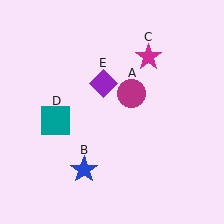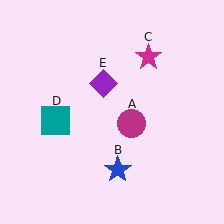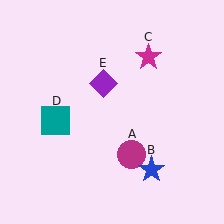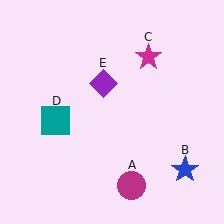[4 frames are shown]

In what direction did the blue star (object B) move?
The blue star (object B) moved right.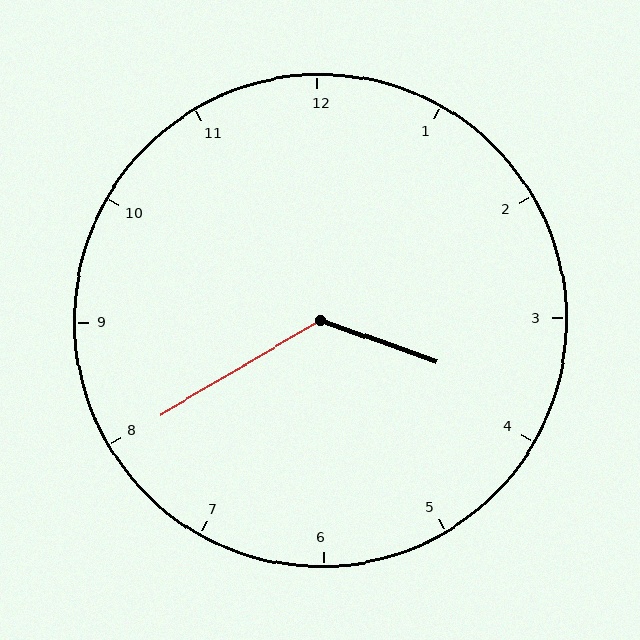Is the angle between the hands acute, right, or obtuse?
It is obtuse.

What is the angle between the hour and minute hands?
Approximately 130 degrees.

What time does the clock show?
3:40.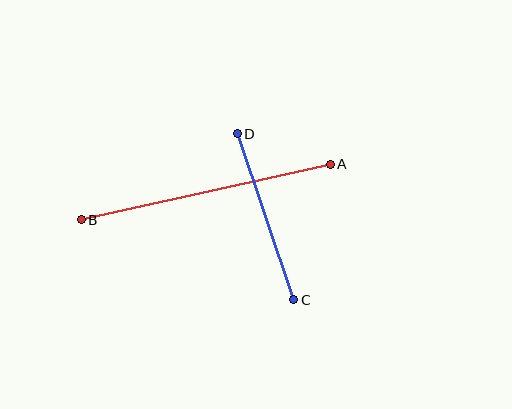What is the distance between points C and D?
The distance is approximately 176 pixels.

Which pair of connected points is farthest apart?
Points A and B are farthest apart.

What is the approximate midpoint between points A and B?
The midpoint is at approximately (206, 192) pixels.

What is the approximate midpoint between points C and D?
The midpoint is at approximately (265, 217) pixels.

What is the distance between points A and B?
The distance is approximately 255 pixels.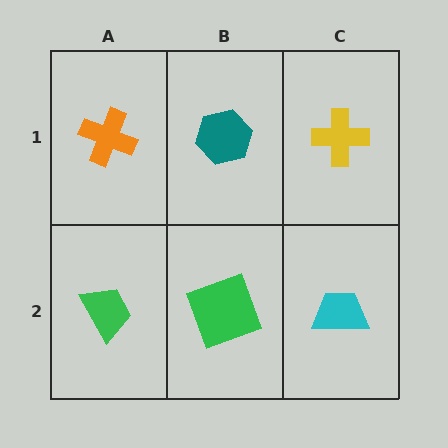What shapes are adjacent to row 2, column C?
A yellow cross (row 1, column C), a green square (row 2, column B).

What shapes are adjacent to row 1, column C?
A cyan trapezoid (row 2, column C), a teal hexagon (row 1, column B).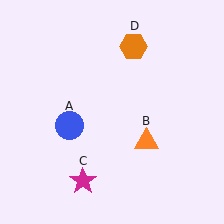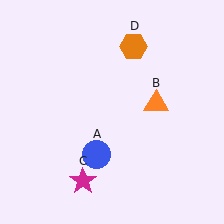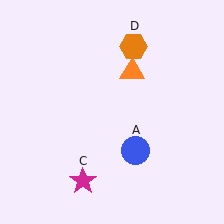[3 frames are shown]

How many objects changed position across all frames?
2 objects changed position: blue circle (object A), orange triangle (object B).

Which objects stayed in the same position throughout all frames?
Magenta star (object C) and orange hexagon (object D) remained stationary.